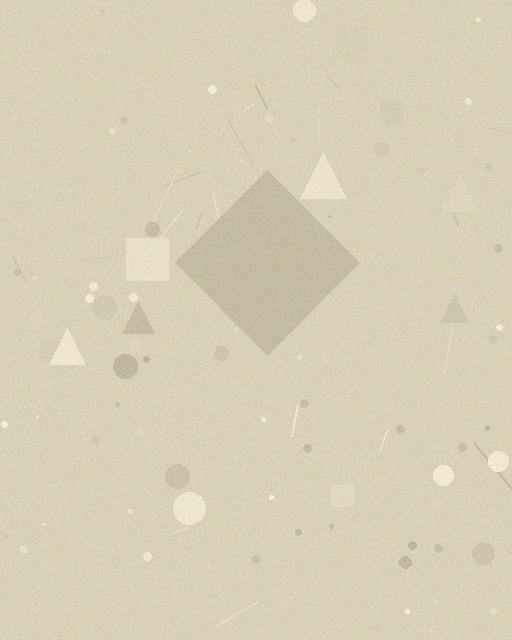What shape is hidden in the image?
A diamond is hidden in the image.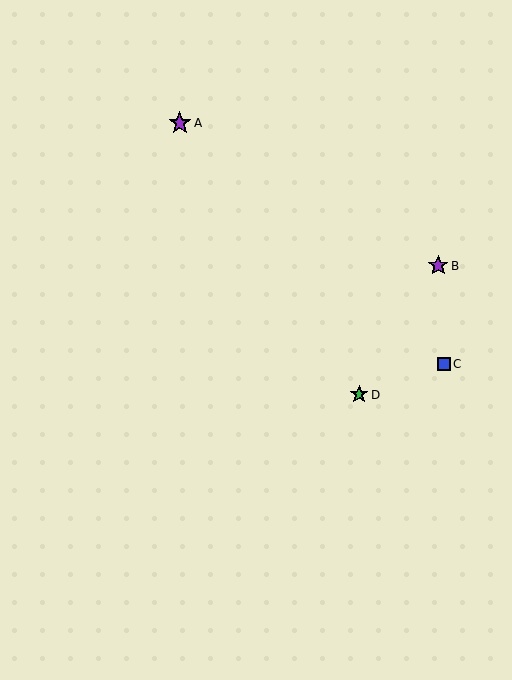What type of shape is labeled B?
Shape B is a purple star.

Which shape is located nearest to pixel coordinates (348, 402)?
The green star (labeled D) at (359, 395) is nearest to that location.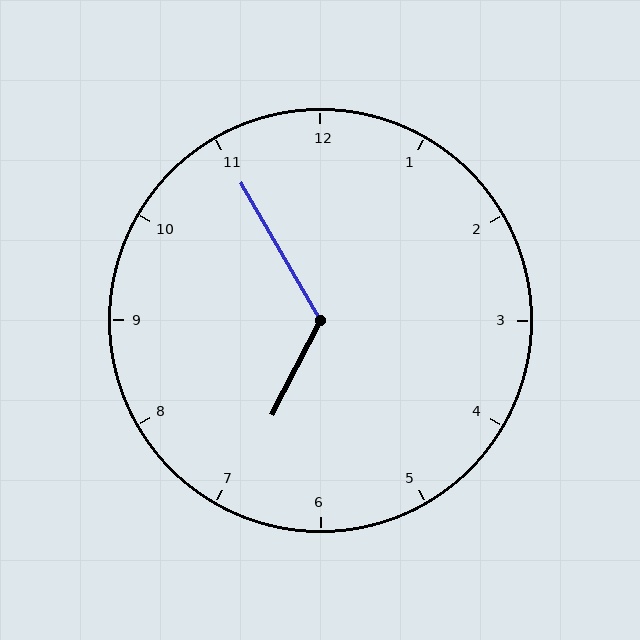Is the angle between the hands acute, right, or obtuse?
It is obtuse.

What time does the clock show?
6:55.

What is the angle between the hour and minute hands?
Approximately 122 degrees.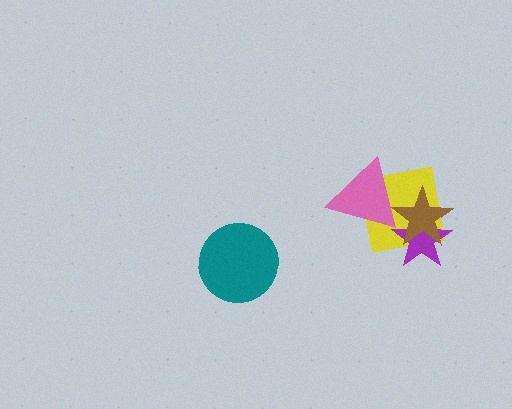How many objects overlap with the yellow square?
3 objects overlap with the yellow square.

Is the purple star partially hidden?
Yes, it is partially covered by another shape.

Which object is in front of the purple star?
The brown star is in front of the purple star.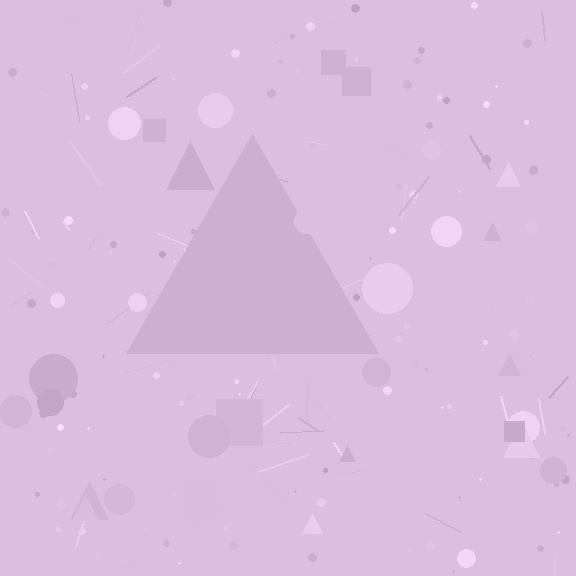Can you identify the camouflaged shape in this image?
The camouflaged shape is a triangle.